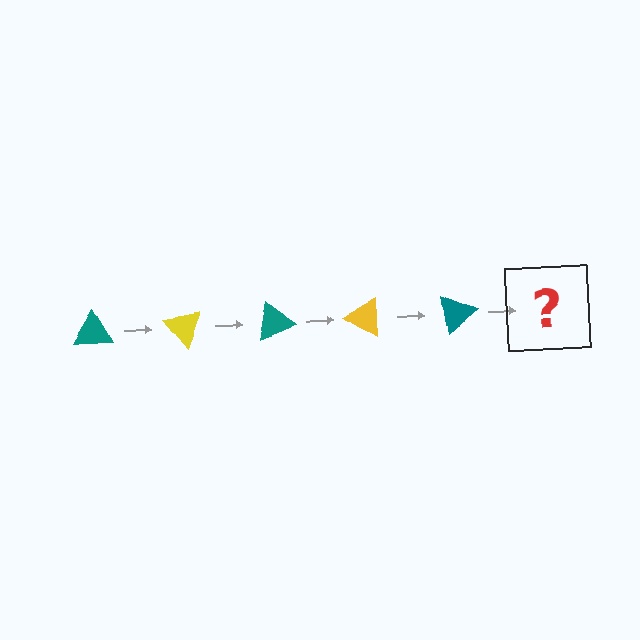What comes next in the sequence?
The next element should be a yellow triangle, rotated 250 degrees from the start.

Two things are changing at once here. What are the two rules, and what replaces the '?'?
The two rules are that it rotates 50 degrees each step and the color cycles through teal and yellow. The '?' should be a yellow triangle, rotated 250 degrees from the start.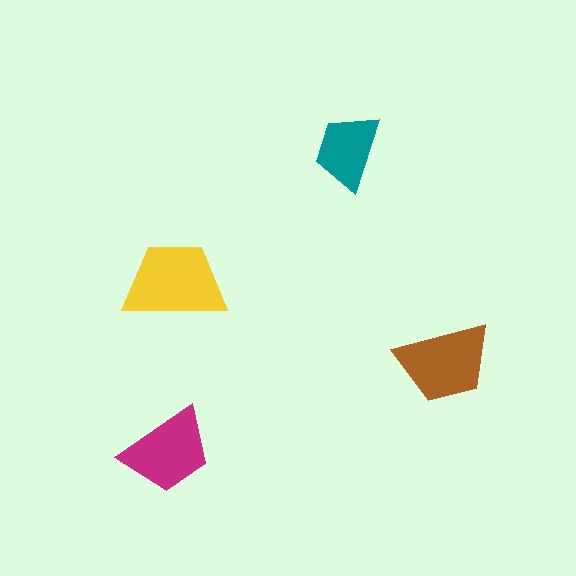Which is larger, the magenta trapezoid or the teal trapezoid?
The magenta one.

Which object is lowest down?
The magenta trapezoid is bottommost.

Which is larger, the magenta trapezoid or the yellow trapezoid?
The yellow one.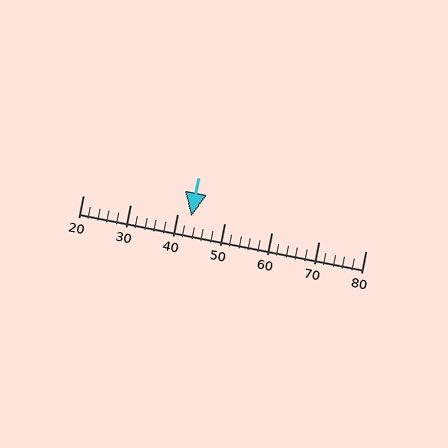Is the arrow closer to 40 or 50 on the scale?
The arrow is closer to 40.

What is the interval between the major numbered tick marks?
The major tick marks are spaced 10 units apart.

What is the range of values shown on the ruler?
The ruler shows values from 20 to 80.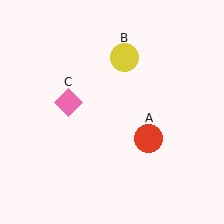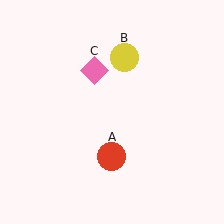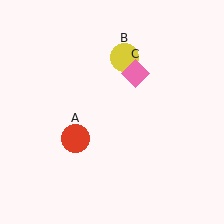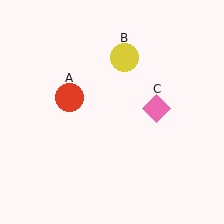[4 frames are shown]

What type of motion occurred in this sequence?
The red circle (object A), pink diamond (object C) rotated clockwise around the center of the scene.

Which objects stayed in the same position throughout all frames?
Yellow circle (object B) remained stationary.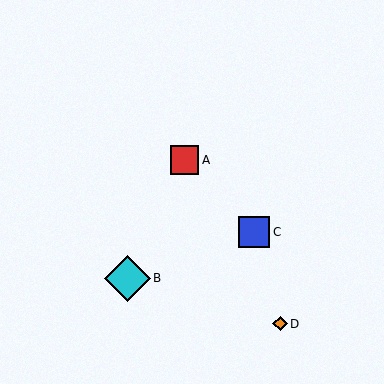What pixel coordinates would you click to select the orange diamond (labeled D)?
Click at (280, 324) to select the orange diamond D.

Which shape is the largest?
The cyan diamond (labeled B) is the largest.